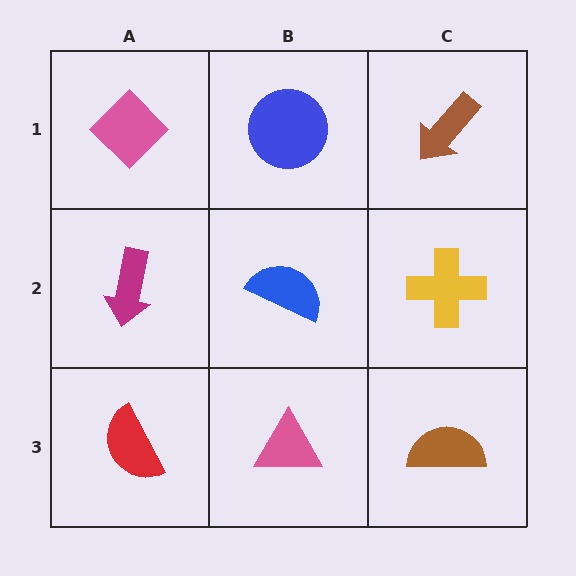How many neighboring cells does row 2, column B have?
4.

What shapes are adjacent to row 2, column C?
A brown arrow (row 1, column C), a brown semicircle (row 3, column C), a blue semicircle (row 2, column B).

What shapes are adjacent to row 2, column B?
A blue circle (row 1, column B), a pink triangle (row 3, column B), a magenta arrow (row 2, column A), a yellow cross (row 2, column C).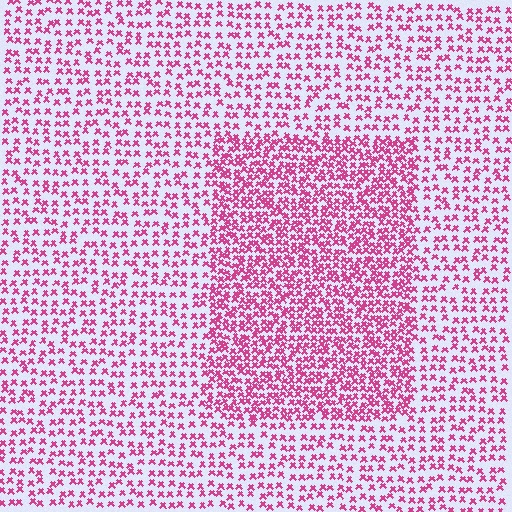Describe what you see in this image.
The image contains small magenta elements arranged at two different densities. A rectangle-shaped region is visible where the elements are more densely packed than the surrounding area.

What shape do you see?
I see a rectangle.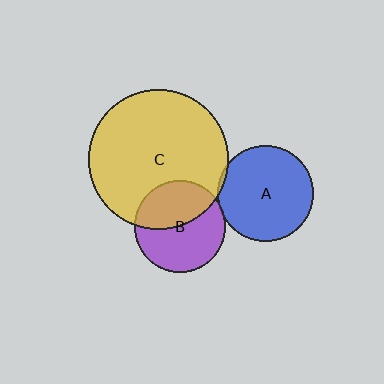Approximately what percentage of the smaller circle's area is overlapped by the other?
Approximately 5%.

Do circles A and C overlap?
Yes.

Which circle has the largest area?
Circle C (yellow).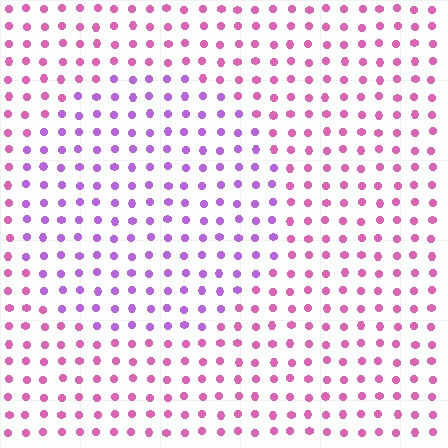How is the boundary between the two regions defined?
The boundary is defined purely by a slight shift in hue (about 37 degrees). Spacing, size, and orientation are identical on both sides.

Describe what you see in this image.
The image is filled with small pink elements in a uniform arrangement. A circle-shaped region is visible where the elements are tinted to a slightly different hue, forming a subtle color boundary.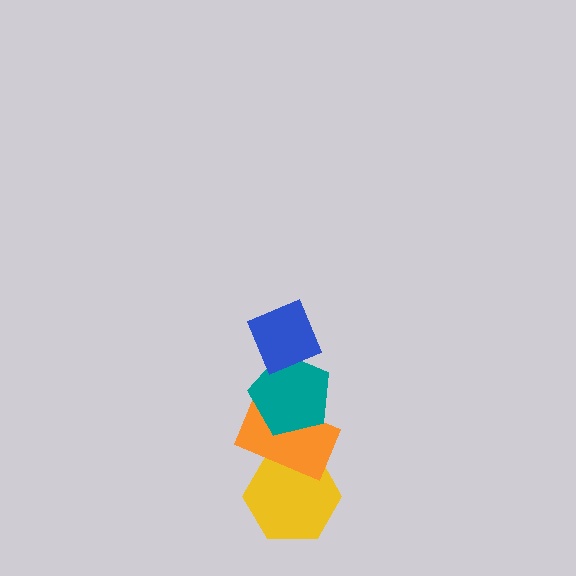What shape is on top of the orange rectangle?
The teal pentagon is on top of the orange rectangle.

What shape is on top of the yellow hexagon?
The orange rectangle is on top of the yellow hexagon.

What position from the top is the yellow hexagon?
The yellow hexagon is 4th from the top.